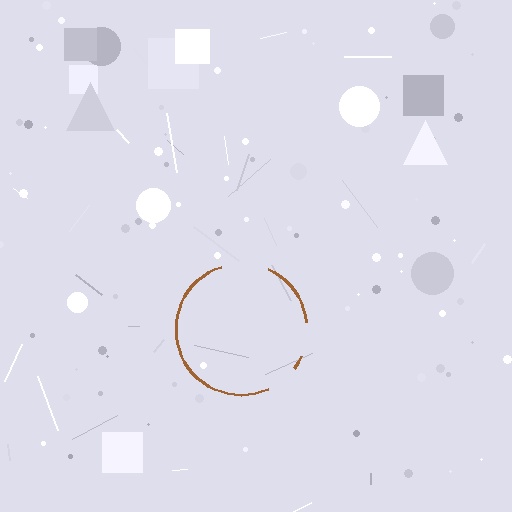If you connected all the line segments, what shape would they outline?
They would outline a circle.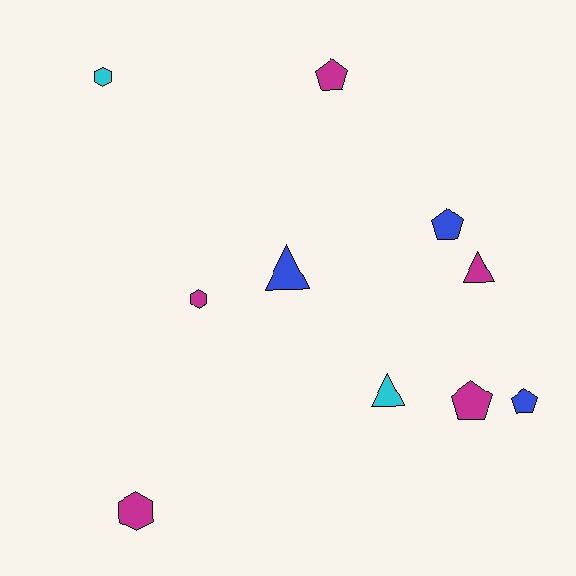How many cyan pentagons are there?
There are no cyan pentagons.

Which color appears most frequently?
Magenta, with 5 objects.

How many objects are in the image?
There are 10 objects.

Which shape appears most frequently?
Pentagon, with 4 objects.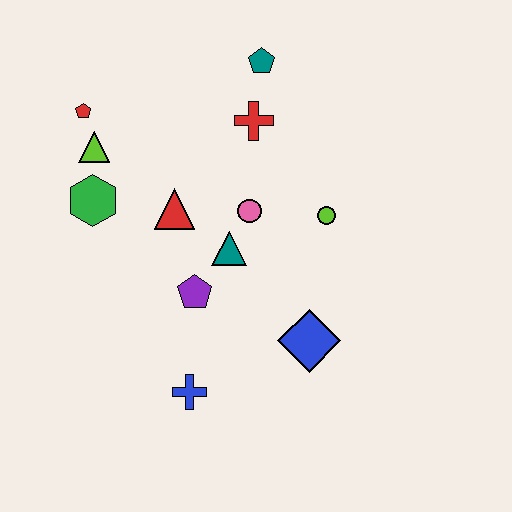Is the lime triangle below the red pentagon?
Yes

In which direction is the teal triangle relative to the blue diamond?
The teal triangle is above the blue diamond.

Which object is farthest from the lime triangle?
The blue diamond is farthest from the lime triangle.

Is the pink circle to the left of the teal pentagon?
Yes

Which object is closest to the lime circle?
The pink circle is closest to the lime circle.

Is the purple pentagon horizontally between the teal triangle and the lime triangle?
Yes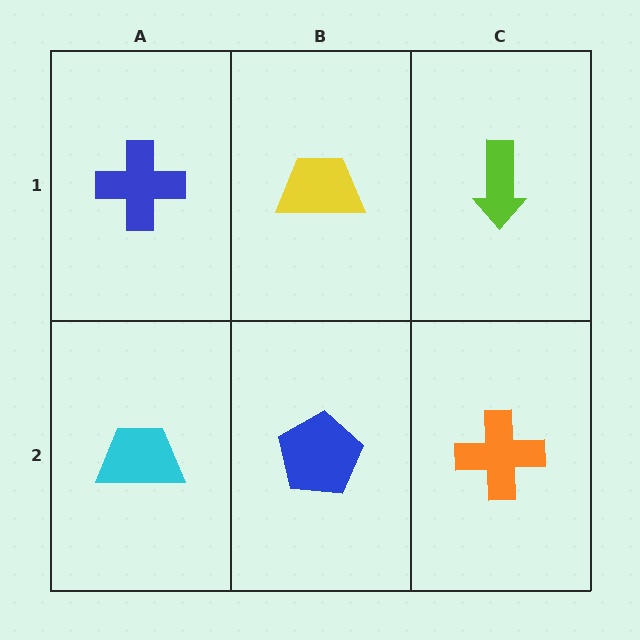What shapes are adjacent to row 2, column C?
A lime arrow (row 1, column C), a blue pentagon (row 2, column B).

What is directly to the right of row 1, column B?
A lime arrow.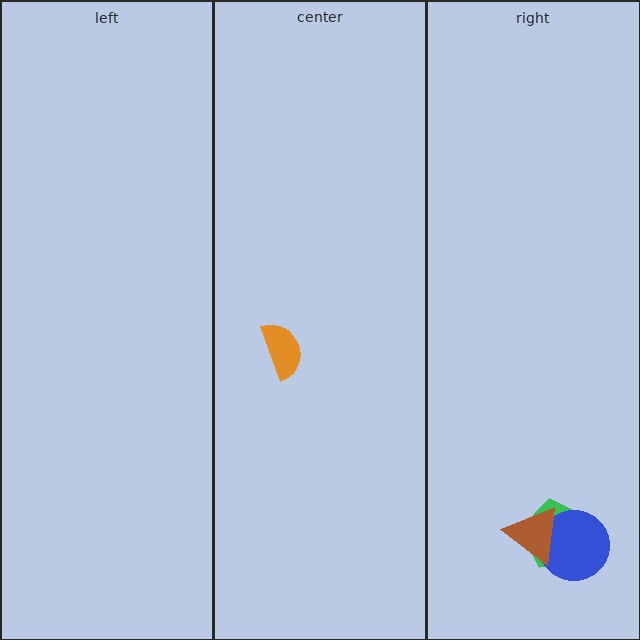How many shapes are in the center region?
1.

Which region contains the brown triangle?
The right region.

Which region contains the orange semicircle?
The center region.